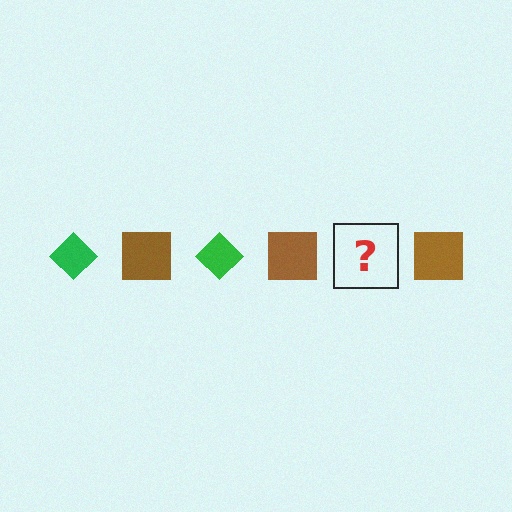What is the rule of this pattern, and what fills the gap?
The rule is that the pattern alternates between green diamond and brown square. The gap should be filled with a green diamond.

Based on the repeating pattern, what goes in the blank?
The blank should be a green diamond.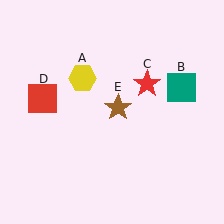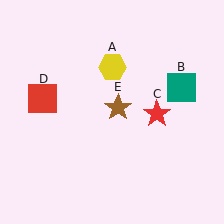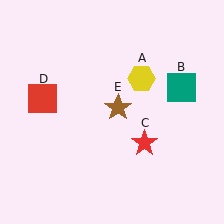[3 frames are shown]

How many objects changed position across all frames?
2 objects changed position: yellow hexagon (object A), red star (object C).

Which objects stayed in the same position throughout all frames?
Teal square (object B) and red square (object D) and brown star (object E) remained stationary.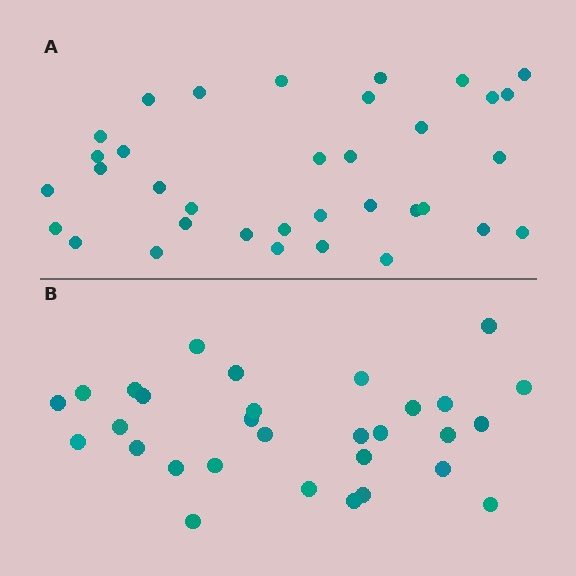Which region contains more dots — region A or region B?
Region A (the top region) has more dots.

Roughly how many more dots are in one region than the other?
Region A has about 5 more dots than region B.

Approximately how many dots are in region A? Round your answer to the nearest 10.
About 40 dots. (The exact count is 35, which rounds to 40.)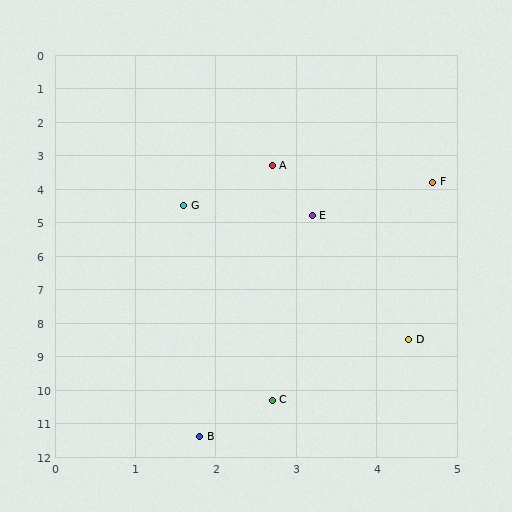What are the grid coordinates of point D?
Point D is at approximately (4.4, 8.5).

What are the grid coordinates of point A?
Point A is at approximately (2.7, 3.3).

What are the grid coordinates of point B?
Point B is at approximately (1.8, 11.4).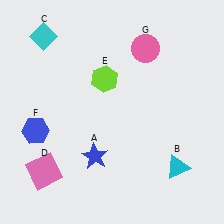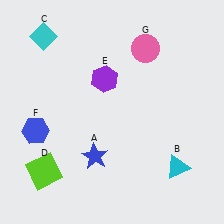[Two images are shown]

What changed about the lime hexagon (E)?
In Image 1, E is lime. In Image 2, it changed to purple.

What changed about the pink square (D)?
In Image 1, D is pink. In Image 2, it changed to lime.